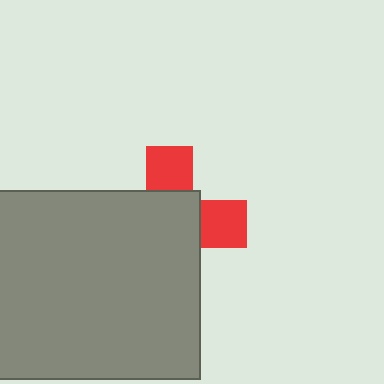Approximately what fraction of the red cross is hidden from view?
Roughly 66% of the red cross is hidden behind the gray rectangle.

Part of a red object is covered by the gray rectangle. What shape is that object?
It is a cross.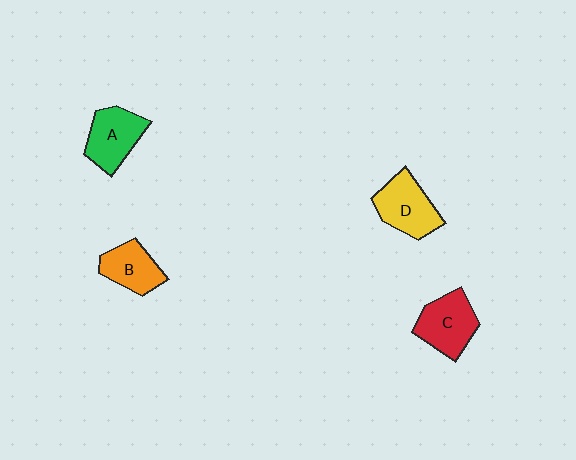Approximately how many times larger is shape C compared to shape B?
Approximately 1.2 times.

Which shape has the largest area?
Shape C (red).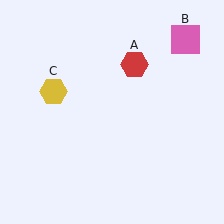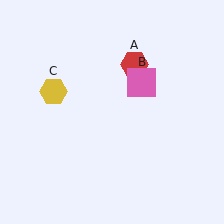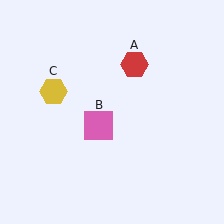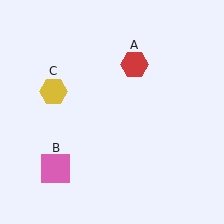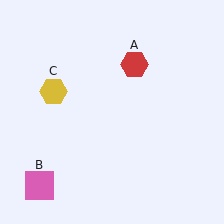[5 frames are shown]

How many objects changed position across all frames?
1 object changed position: pink square (object B).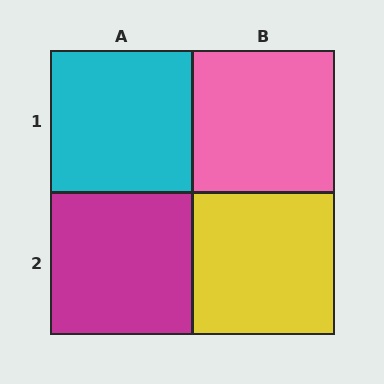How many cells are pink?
1 cell is pink.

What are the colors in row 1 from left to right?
Cyan, pink.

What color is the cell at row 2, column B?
Yellow.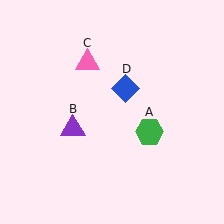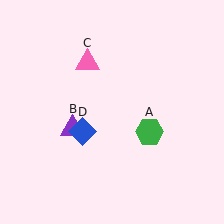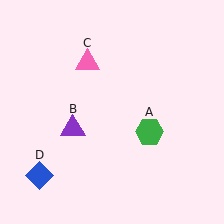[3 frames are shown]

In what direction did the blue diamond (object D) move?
The blue diamond (object D) moved down and to the left.